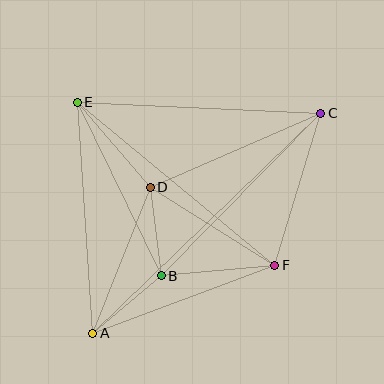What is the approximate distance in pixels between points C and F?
The distance between C and F is approximately 159 pixels.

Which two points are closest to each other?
Points B and D are closest to each other.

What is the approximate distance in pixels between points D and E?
The distance between D and E is approximately 112 pixels.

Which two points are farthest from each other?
Points A and C are farthest from each other.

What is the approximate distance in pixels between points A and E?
The distance between A and E is approximately 231 pixels.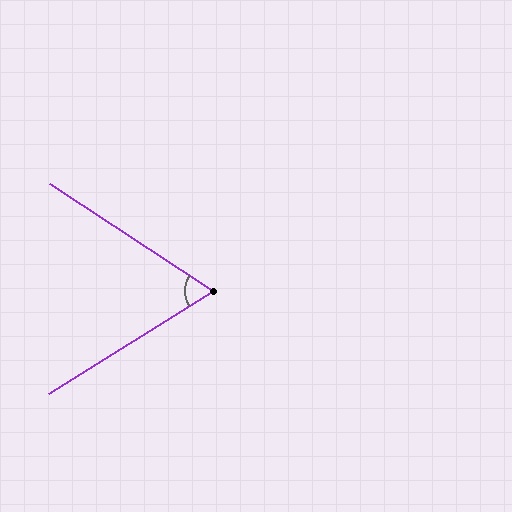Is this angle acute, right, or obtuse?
It is acute.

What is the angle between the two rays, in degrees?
Approximately 65 degrees.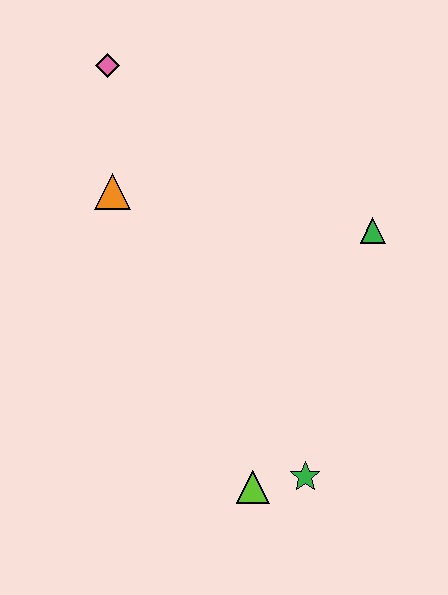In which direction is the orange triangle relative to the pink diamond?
The orange triangle is below the pink diamond.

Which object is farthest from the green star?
The pink diamond is farthest from the green star.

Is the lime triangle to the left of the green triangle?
Yes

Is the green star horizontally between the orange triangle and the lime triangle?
No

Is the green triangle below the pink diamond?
Yes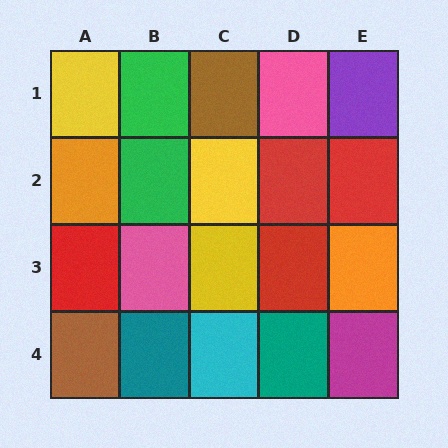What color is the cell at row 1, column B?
Green.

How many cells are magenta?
1 cell is magenta.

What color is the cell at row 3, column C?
Yellow.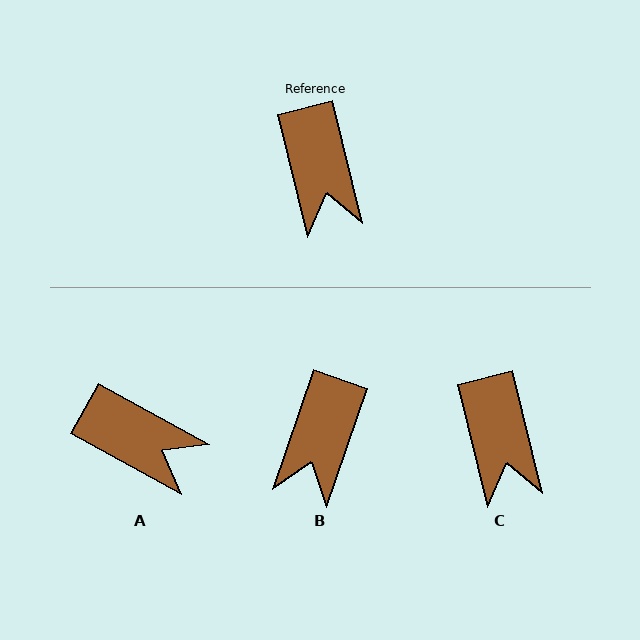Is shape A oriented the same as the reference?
No, it is off by about 48 degrees.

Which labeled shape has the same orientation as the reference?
C.